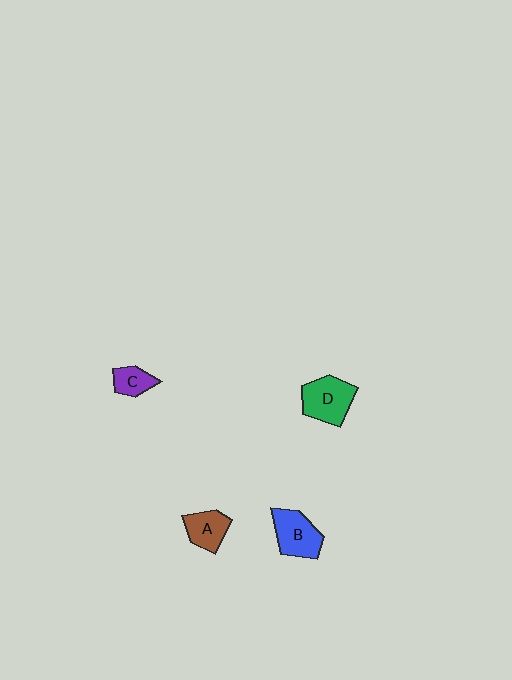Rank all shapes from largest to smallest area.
From largest to smallest: D (green), B (blue), A (brown), C (purple).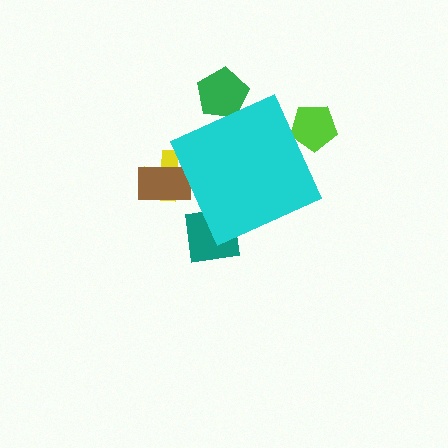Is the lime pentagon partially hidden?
Yes, the lime pentagon is partially hidden behind the cyan diamond.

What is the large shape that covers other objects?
A cyan diamond.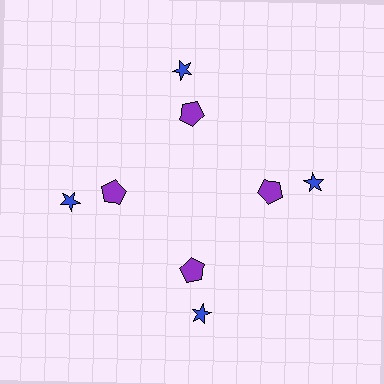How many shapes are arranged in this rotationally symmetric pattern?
There are 8 shapes, arranged in 4 groups of 2.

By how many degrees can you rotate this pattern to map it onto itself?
The pattern maps onto itself every 90 degrees of rotation.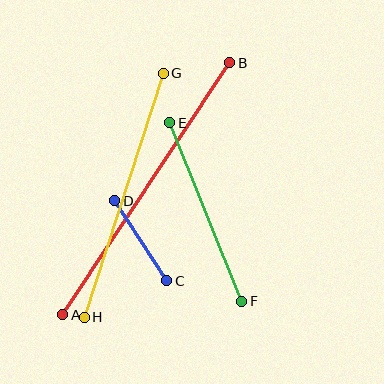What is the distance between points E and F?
The distance is approximately 192 pixels.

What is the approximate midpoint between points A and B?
The midpoint is at approximately (146, 189) pixels.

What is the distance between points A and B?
The distance is approximately 302 pixels.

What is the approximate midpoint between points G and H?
The midpoint is at approximately (124, 195) pixels.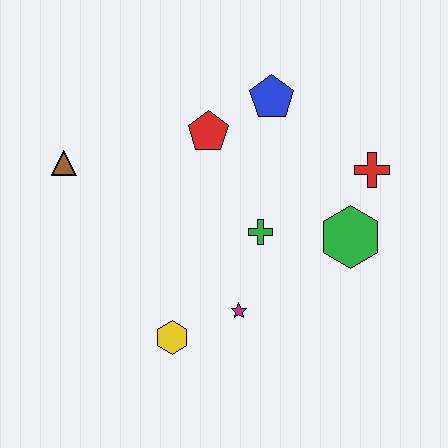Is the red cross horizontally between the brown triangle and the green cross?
No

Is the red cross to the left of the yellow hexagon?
No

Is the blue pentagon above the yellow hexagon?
Yes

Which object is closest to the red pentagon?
The blue pentagon is closest to the red pentagon.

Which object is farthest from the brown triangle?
The red cross is farthest from the brown triangle.